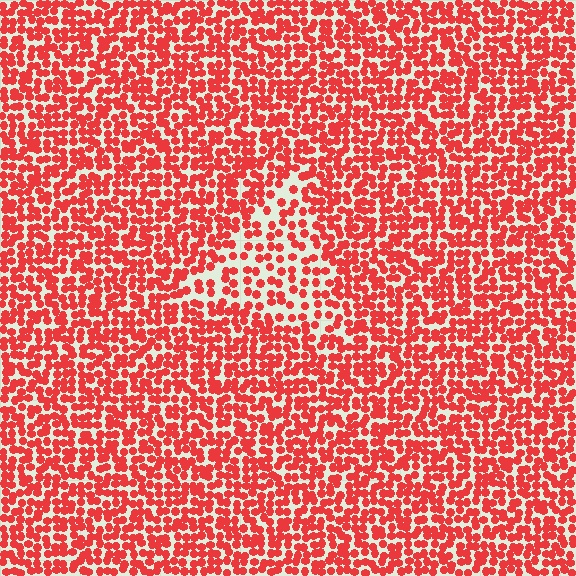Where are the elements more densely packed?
The elements are more densely packed outside the triangle boundary.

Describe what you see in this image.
The image contains small red elements arranged at two different densities. A triangle-shaped region is visible where the elements are less densely packed than the surrounding area.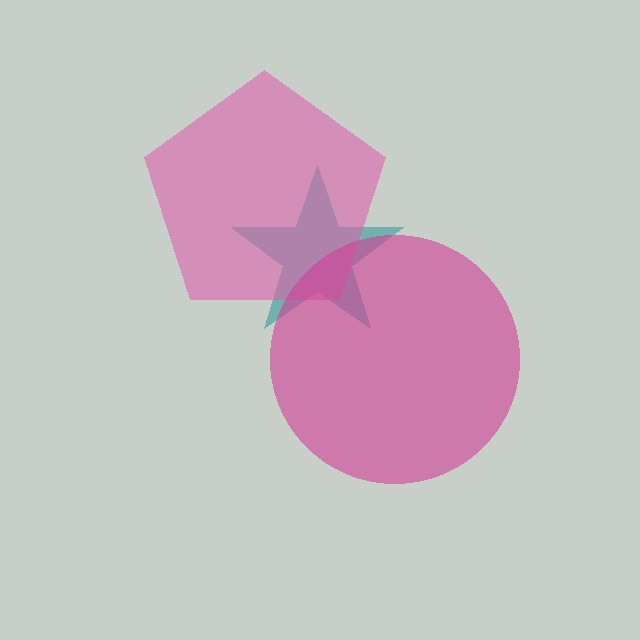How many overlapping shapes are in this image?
There are 3 overlapping shapes in the image.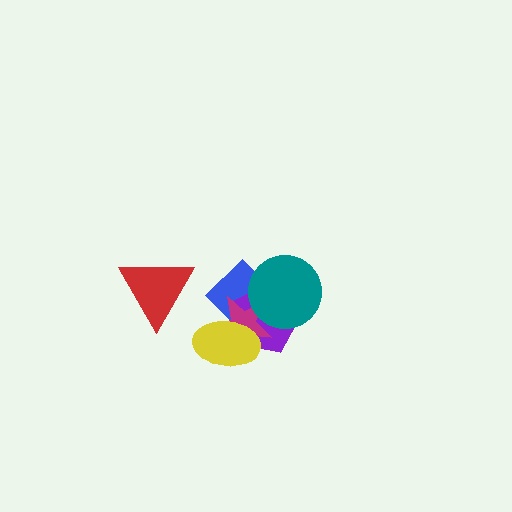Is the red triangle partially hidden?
No, no other shape covers it.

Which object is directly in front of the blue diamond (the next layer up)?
The purple pentagon is directly in front of the blue diamond.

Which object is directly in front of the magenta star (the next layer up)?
The yellow ellipse is directly in front of the magenta star.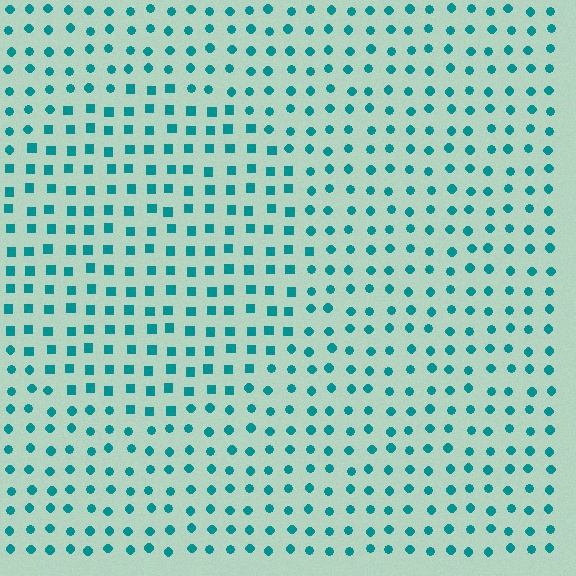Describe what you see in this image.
The image is filled with small teal elements arranged in a uniform grid. A circle-shaped region contains squares, while the surrounding area contains circles. The boundary is defined purely by the change in element shape.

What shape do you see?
I see a circle.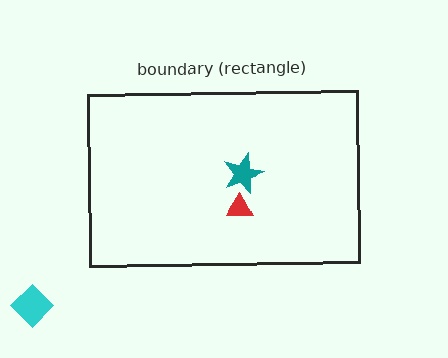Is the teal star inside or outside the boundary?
Inside.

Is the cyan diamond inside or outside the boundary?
Outside.